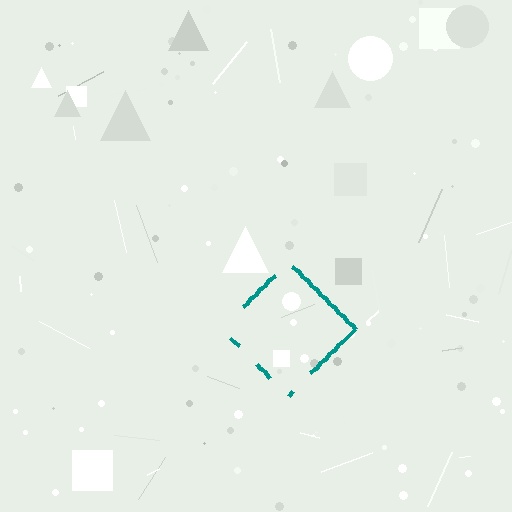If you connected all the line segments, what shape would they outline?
They would outline a diamond.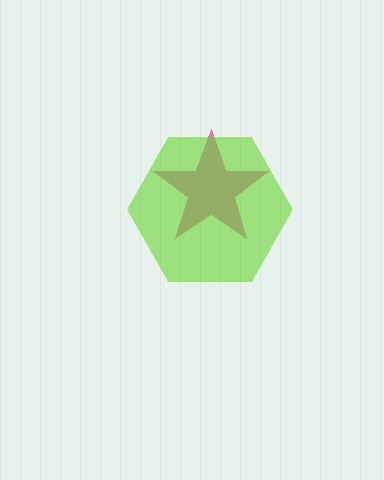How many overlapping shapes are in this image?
There are 2 overlapping shapes in the image.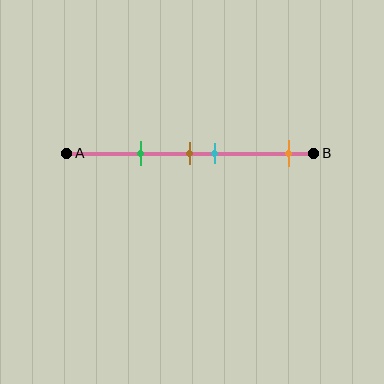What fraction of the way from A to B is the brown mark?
The brown mark is approximately 50% (0.5) of the way from A to B.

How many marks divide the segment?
There are 4 marks dividing the segment.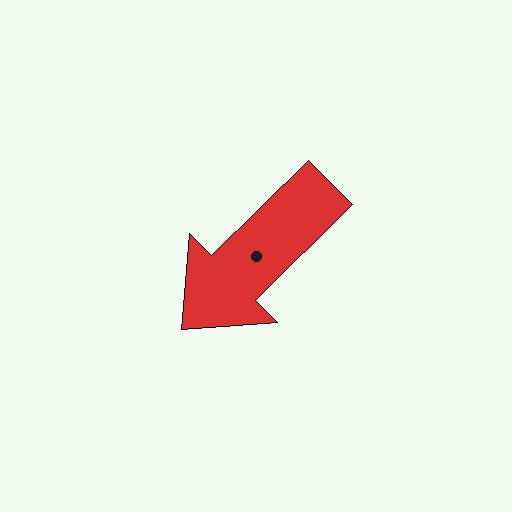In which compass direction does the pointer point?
Southwest.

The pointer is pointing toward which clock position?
Roughly 8 o'clock.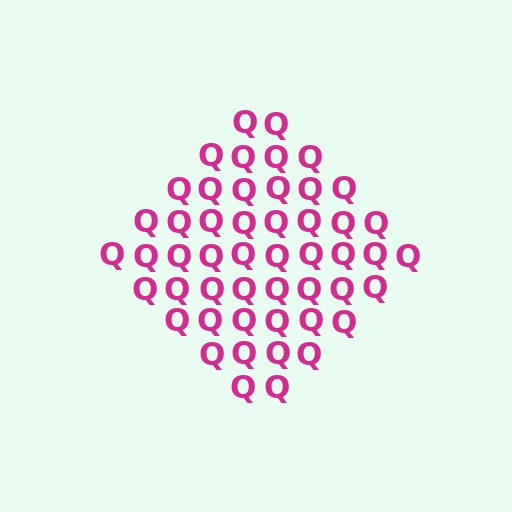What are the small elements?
The small elements are letter Q's.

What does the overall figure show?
The overall figure shows a diamond.